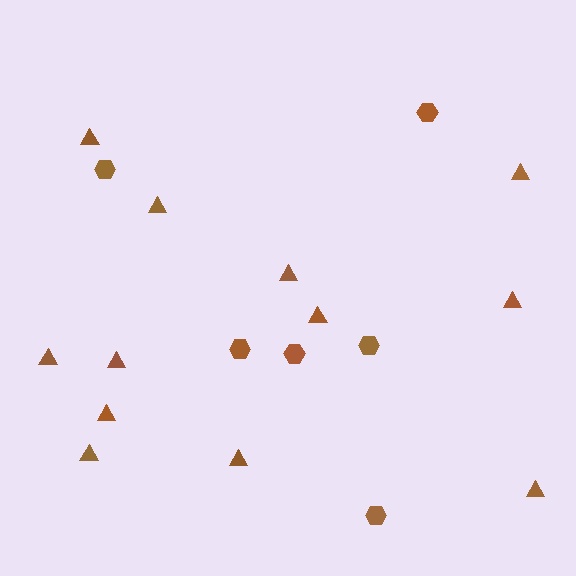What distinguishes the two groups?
There are 2 groups: one group of triangles (12) and one group of hexagons (6).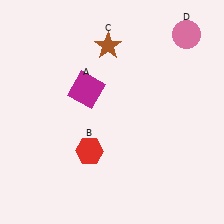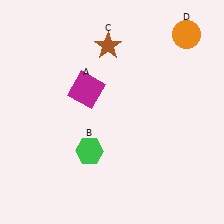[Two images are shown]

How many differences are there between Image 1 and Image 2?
There are 2 differences between the two images.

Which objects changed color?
B changed from red to green. D changed from pink to orange.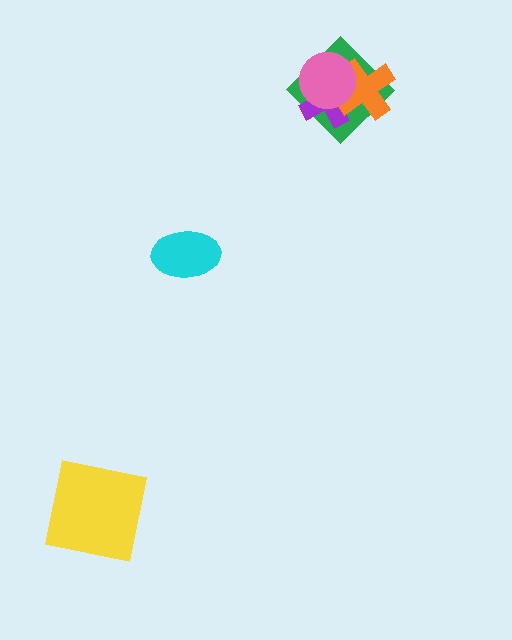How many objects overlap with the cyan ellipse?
0 objects overlap with the cyan ellipse.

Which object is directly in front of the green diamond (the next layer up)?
The purple cross is directly in front of the green diamond.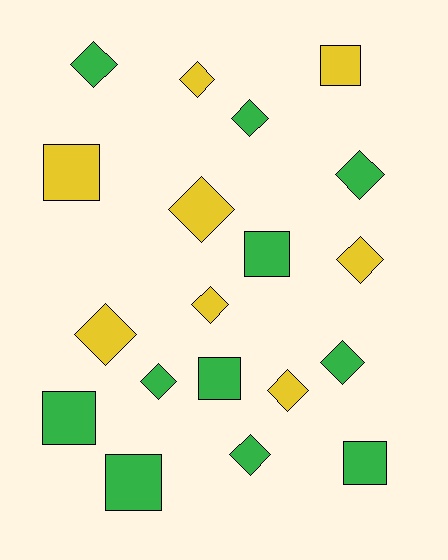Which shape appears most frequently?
Diamond, with 12 objects.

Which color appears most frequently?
Green, with 11 objects.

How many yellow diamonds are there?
There are 6 yellow diamonds.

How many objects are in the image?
There are 19 objects.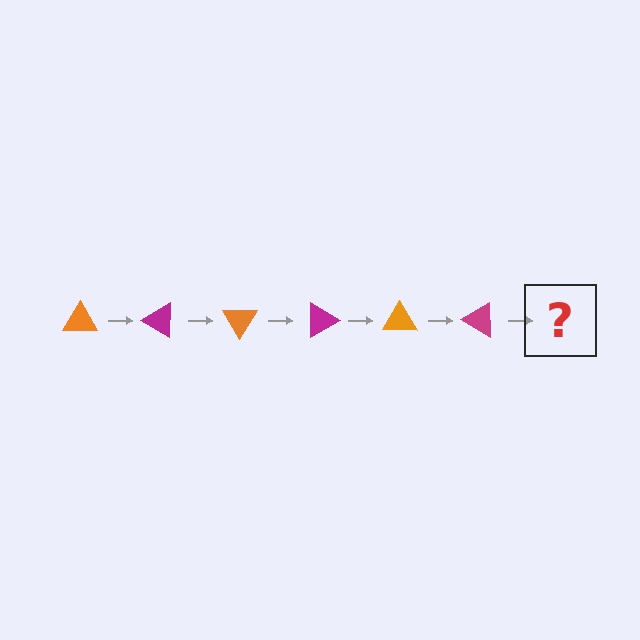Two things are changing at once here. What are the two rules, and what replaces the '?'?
The two rules are that it rotates 30 degrees each step and the color cycles through orange and magenta. The '?' should be an orange triangle, rotated 180 degrees from the start.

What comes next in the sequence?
The next element should be an orange triangle, rotated 180 degrees from the start.